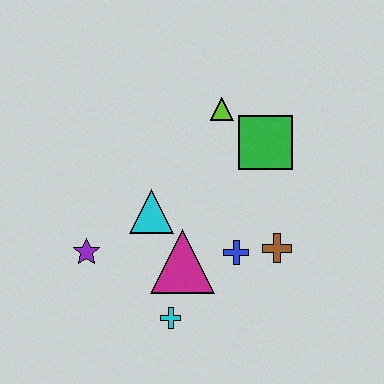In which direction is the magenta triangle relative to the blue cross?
The magenta triangle is to the left of the blue cross.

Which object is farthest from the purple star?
The green square is farthest from the purple star.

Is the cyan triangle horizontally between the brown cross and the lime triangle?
No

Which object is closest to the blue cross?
The brown cross is closest to the blue cross.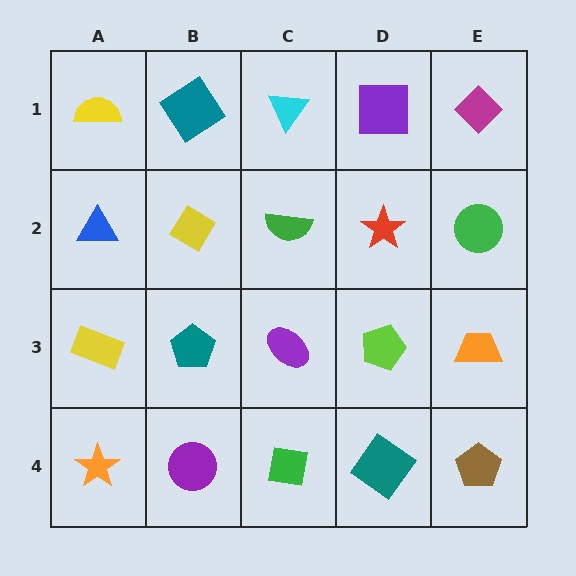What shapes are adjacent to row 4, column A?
A yellow rectangle (row 3, column A), a purple circle (row 4, column B).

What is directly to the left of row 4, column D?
A green square.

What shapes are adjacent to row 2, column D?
A purple square (row 1, column D), a lime pentagon (row 3, column D), a green semicircle (row 2, column C), a green circle (row 2, column E).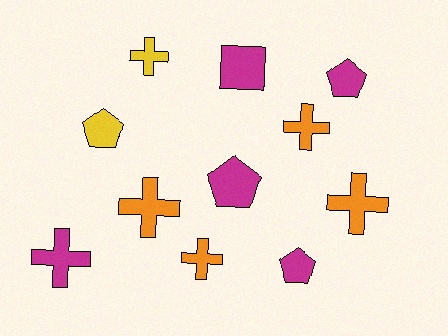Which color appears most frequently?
Magenta, with 5 objects.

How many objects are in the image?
There are 11 objects.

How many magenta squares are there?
There is 1 magenta square.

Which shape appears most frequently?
Cross, with 6 objects.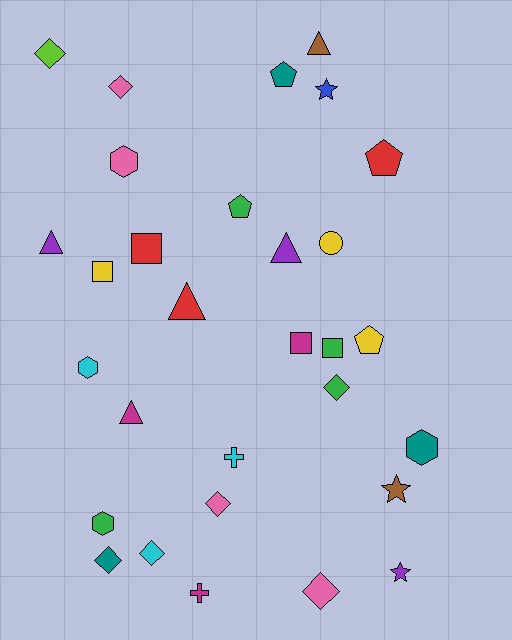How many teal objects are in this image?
There are 3 teal objects.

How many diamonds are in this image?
There are 7 diamonds.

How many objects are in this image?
There are 30 objects.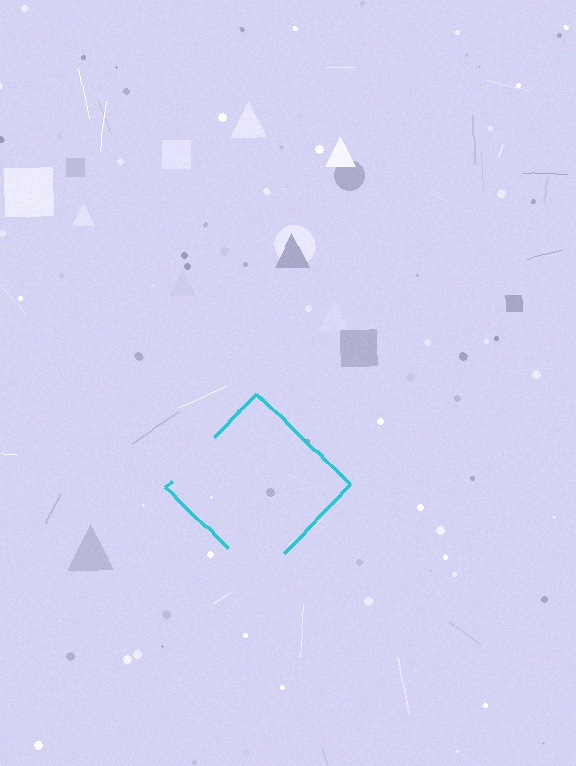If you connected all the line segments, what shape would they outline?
They would outline a diamond.